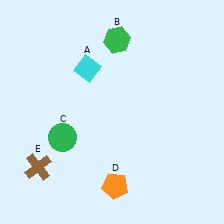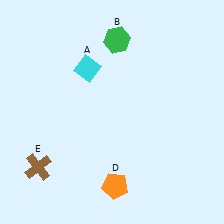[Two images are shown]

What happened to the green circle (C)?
The green circle (C) was removed in Image 2. It was in the bottom-left area of Image 1.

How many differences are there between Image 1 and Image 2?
There is 1 difference between the two images.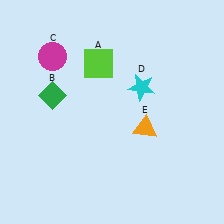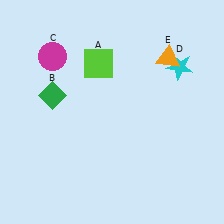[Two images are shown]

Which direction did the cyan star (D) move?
The cyan star (D) moved right.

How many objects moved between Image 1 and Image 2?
2 objects moved between the two images.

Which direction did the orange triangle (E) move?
The orange triangle (E) moved up.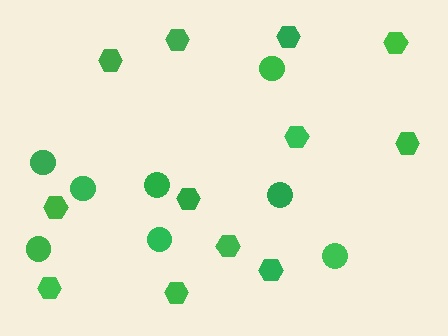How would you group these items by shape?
There are 2 groups: one group of hexagons (12) and one group of circles (8).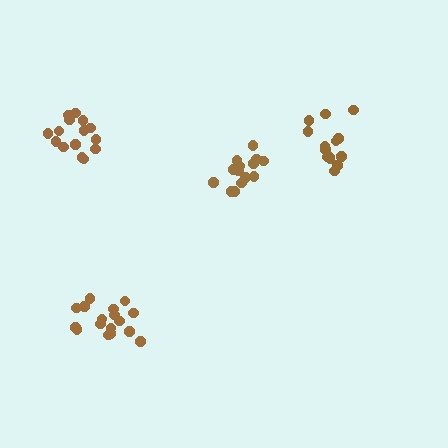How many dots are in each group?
Group 1: 15 dots, Group 2: 14 dots, Group 3: 17 dots, Group 4: 15 dots (61 total).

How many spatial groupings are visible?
There are 4 spatial groupings.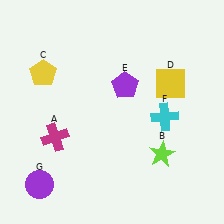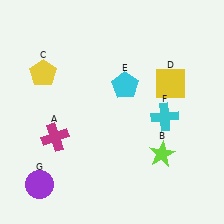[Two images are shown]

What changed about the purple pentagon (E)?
In Image 1, E is purple. In Image 2, it changed to cyan.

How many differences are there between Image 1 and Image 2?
There is 1 difference between the two images.